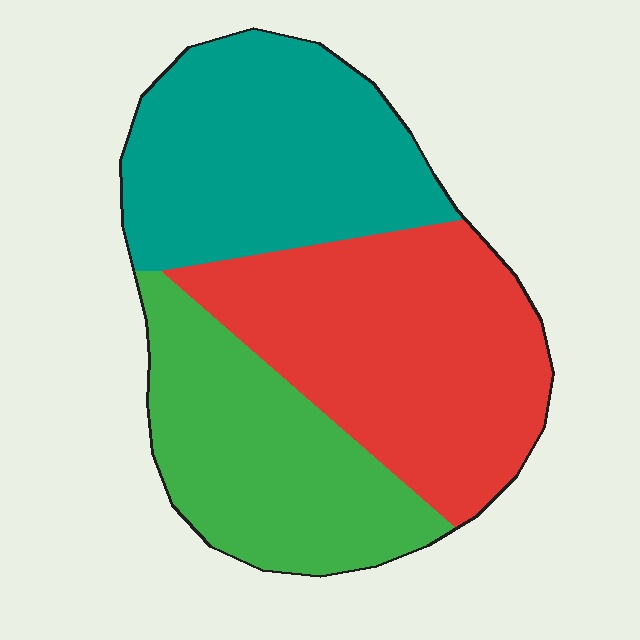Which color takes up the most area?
Red, at roughly 40%.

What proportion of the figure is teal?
Teal takes up about one third (1/3) of the figure.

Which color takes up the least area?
Green, at roughly 30%.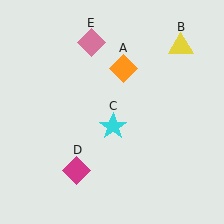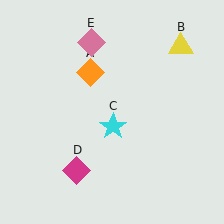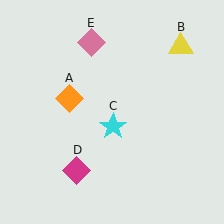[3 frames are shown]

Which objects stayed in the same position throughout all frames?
Yellow triangle (object B) and cyan star (object C) and magenta diamond (object D) and pink diamond (object E) remained stationary.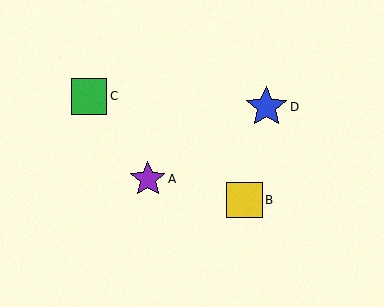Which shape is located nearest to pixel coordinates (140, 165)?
The purple star (labeled A) at (148, 179) is nearest to that location.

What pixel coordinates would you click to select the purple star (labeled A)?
Click at (148, 179) to select the purple star A.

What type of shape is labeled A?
Shape A is a purple star.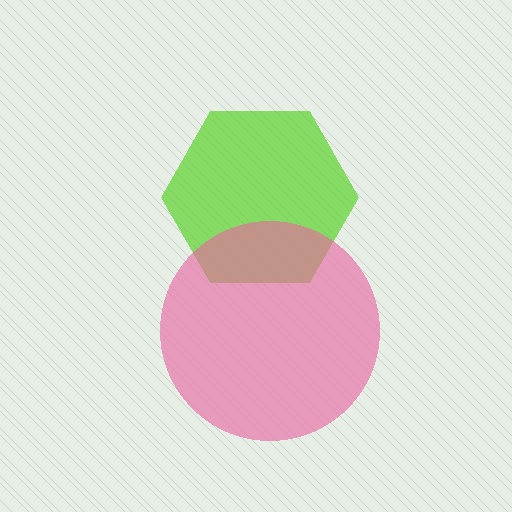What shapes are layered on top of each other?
The layered shapes are: a lime hexagon, a pink circle.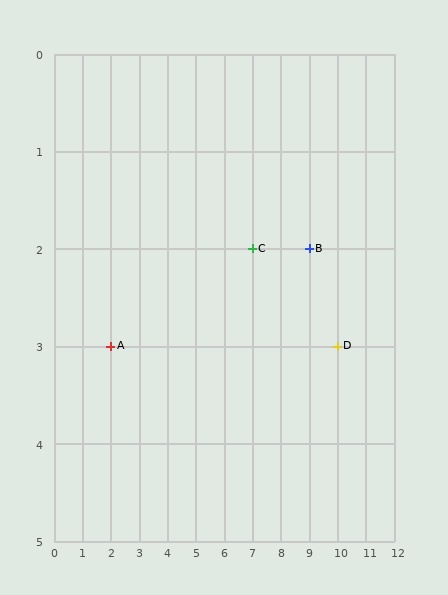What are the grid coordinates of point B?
Point B is at grid coordinates (9, 2).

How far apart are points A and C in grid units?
Points A and C are 5 columns and 1 row apart (about 5.1 grid units diagonally).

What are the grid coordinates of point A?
Point A is at grid coordinates (2, 3).